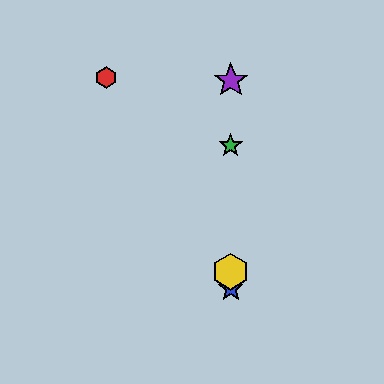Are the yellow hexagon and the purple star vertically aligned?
Yes, both are at x≈231.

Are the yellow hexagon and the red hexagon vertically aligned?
No, the yellow hexagon is at x≈231 and the red hexagon is at x≈106.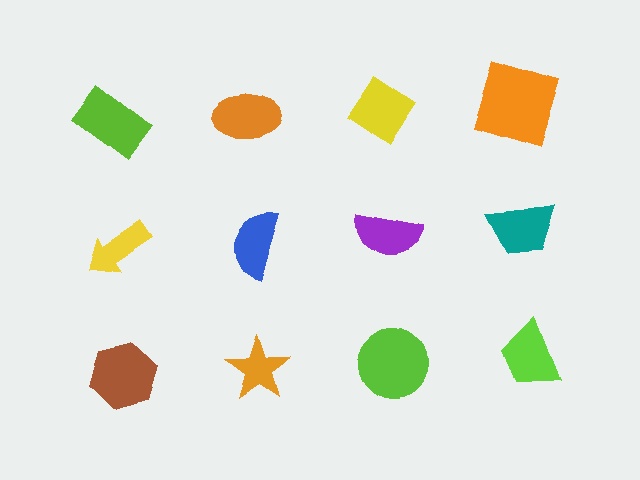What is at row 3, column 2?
An orange star.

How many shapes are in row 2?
4 shapes.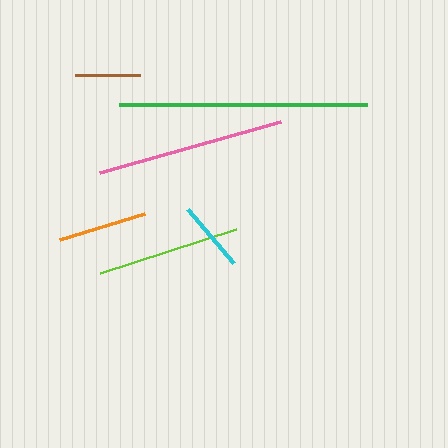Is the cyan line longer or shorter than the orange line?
The orange line is longer than the cyan line.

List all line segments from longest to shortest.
From longest to shortest: green, pink, lime, orange, cyan, brown.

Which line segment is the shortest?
The brown line is the shortest at approximately 65 pixels.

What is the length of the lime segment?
The lime segment is approximately 142 pixels long.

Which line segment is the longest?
The green line is the longest at approximately 248 pixels.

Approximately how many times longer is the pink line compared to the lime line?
The pink line is approximately 1.3 times the length of the lime line.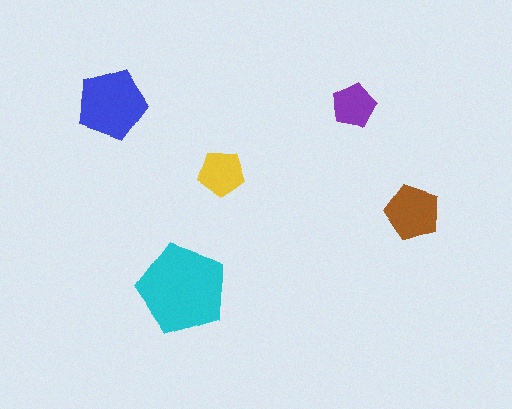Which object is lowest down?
The cyan pentagon is bottommost.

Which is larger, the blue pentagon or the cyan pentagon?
The cyan one.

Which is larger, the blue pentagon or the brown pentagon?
The blue one.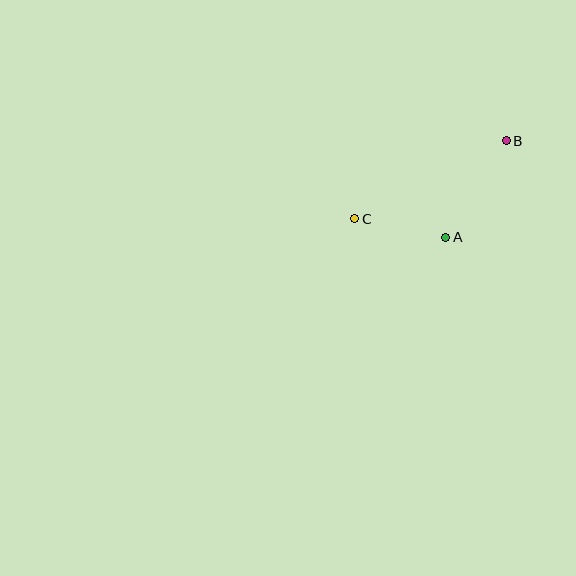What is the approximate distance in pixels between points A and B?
The distance between A and B is approximately 114 pixels.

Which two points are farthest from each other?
Points B and C are farthest from each other.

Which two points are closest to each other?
Points A and C are closest to each other.